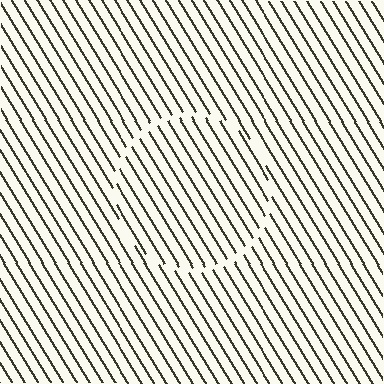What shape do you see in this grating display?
An illusory circle. The interior of the shape contains the same grating, shifted by half a period — the contour is defined by the phase discontinuity where line-ends from the inner and outer gratings abut.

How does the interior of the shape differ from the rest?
The interior of the shape contains the same grating, shifted by half a period — the contour is defined by the phase discontinuity where line-ends from the inner and outer gratings abut.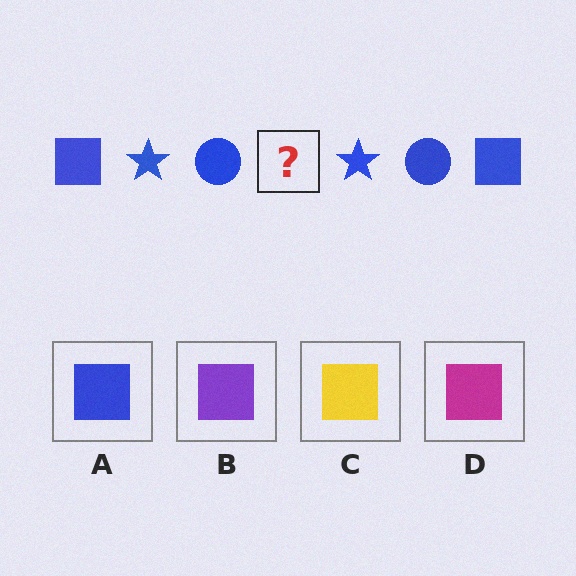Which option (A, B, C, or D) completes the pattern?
A.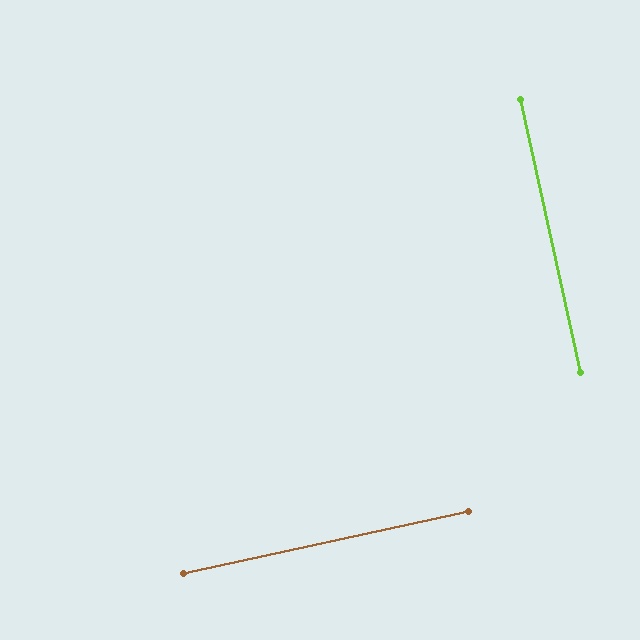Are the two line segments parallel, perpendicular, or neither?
Perpendicular — they meet at approximately 90°.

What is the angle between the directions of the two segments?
Approximately 90 degrees.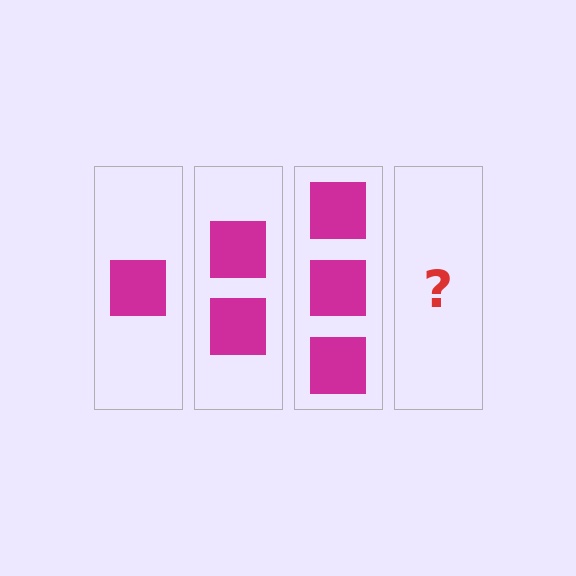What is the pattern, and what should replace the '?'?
The pattern is that each step adds one more square. The '?' should be 4 squares.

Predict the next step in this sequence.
The next step is 4 squares.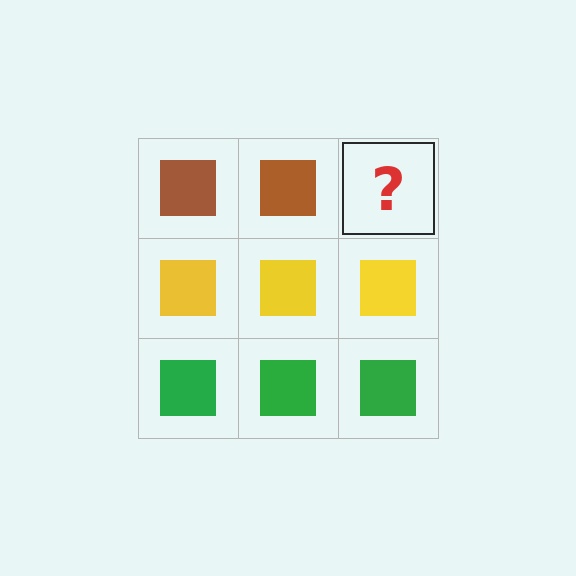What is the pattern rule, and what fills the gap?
The rule is that each row has a consistent color. The gap should be filled with a brown square.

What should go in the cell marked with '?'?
The missing cell should contain a brown square.